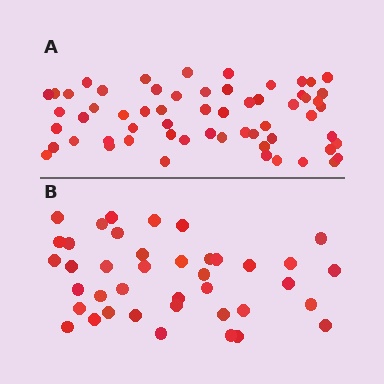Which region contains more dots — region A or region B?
Region A (the top region) has more dots.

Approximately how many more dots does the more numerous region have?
Region A has approximately 20 more dots than region B.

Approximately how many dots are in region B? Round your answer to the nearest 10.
About 40 dots.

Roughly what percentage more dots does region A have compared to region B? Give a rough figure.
About 50% more.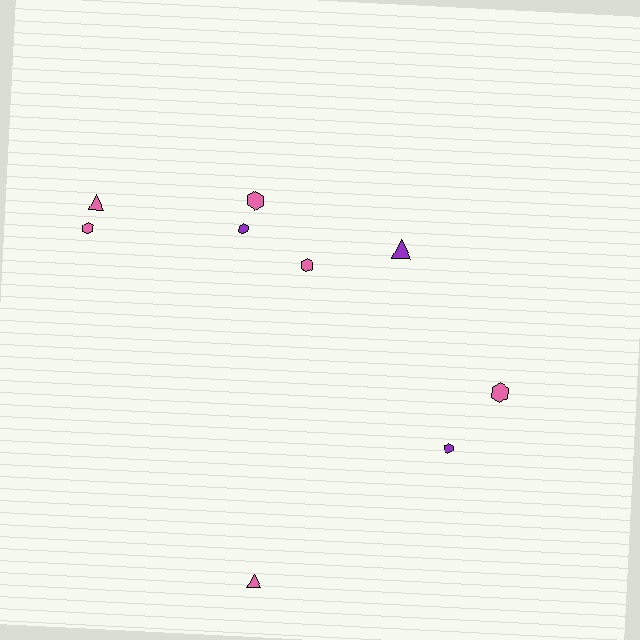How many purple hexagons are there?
There are 2 purple hexagons.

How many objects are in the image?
There are 9 objects.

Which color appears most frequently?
Pink, with 6 objects.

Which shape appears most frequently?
Hexagon, with 6 objects.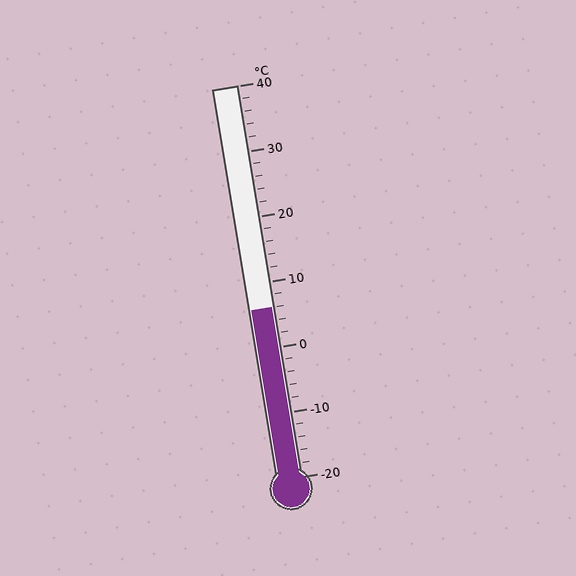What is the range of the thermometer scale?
The thermometer scale ranges from -20°C to 40°C.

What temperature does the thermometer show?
The thermometer shows approximately 6°C.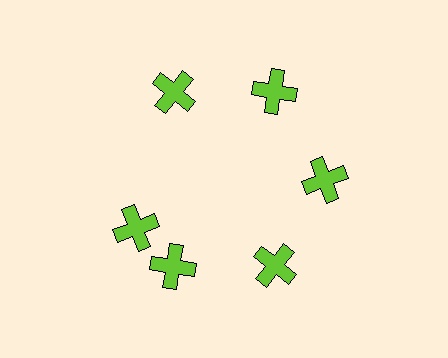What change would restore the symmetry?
The symmetry would be restored by rotating it back into even spacing with its neighbors so that all 6 crosses sit at equal angles and equal distance from the center.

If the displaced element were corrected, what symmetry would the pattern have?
It would have 6-fold rotational symmetry — the pattern would map onto itself every 60 degrees.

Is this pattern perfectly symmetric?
No. The 6 lime crosses are arranged in a ring, but one element near the 9 o'clock position is rotated out of alignment along the ring, breaking the 6-fold rotational symmetry.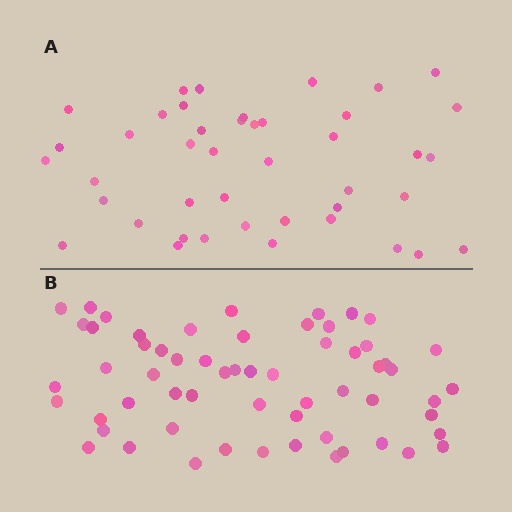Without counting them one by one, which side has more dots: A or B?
Region B (the bottom region) has more dots.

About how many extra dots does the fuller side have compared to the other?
Region B has approximately 15 more dots than region A.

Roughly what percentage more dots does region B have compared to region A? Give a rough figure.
About 40% more.